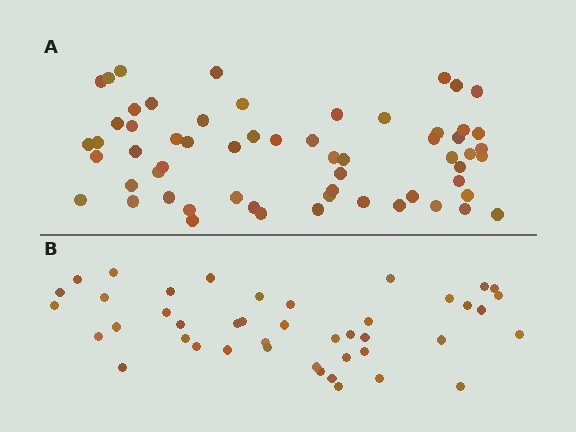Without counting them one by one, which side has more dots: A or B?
Region A (the top region) has more dots.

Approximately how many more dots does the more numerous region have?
Region A has approximately 15 more dots than region B.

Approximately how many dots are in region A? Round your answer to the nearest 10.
About 60 dots.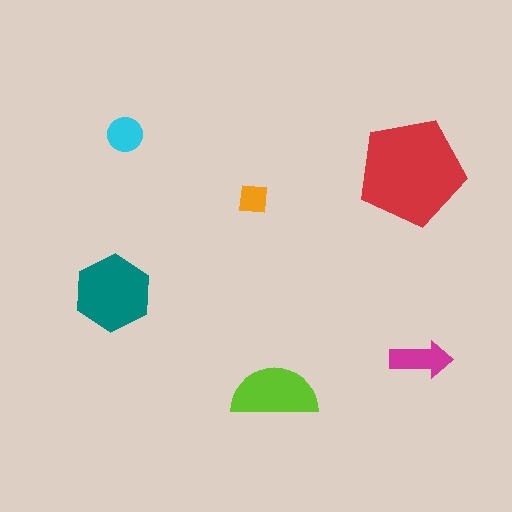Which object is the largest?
The red pentagon.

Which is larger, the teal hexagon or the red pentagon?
The red pentagon.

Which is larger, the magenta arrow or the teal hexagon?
The teal hexagon.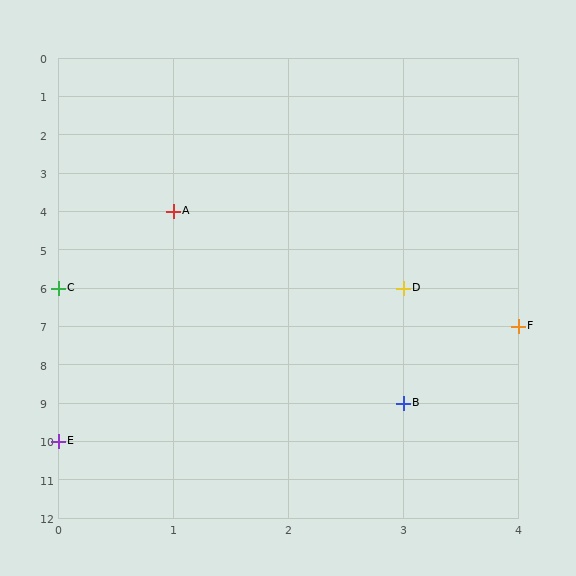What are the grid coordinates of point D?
Point D is at grid coordinates (3, 6).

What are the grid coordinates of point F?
Point F is at grid coordinates (4, 7).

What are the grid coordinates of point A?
Point A is at grid coordinates (1, 4).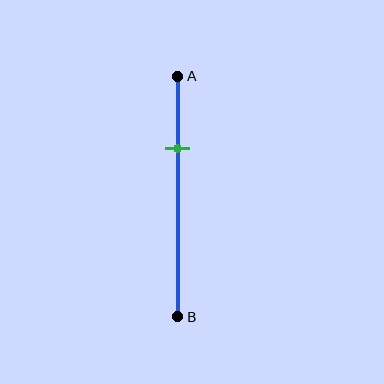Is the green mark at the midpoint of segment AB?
No, the mark is at about 30% from A, not at the 50% midpoint.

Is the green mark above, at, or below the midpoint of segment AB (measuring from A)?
The green mark is above the midpoint of segment AB.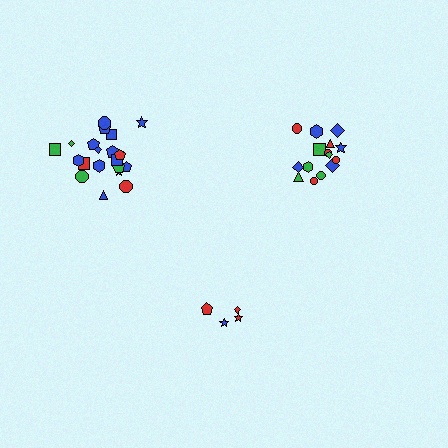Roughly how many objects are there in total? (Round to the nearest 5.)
Roughly 40 objects in total.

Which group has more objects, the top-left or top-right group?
The top-left group.